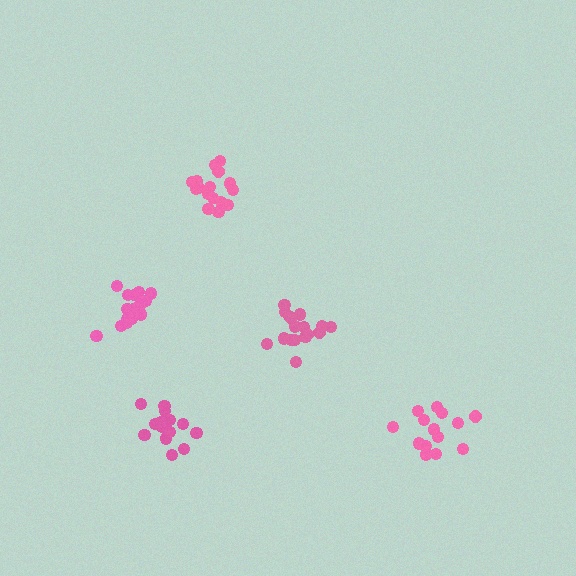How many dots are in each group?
Group 1: 14 dots, Group 2: 14 dots, Group 3: 17 dots, Group 4: 16 dots, Group 5: 16 dots (77 total).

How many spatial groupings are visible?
There are 5 spatial groupings.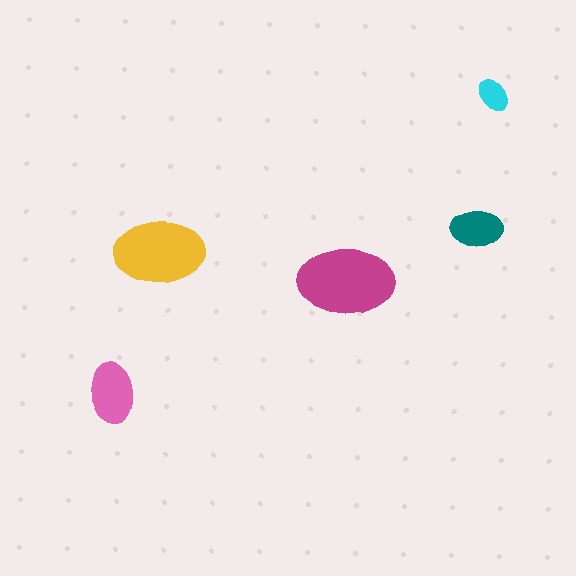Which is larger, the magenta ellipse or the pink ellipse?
The magenta one.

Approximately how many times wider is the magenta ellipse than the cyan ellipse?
About 3 times wider.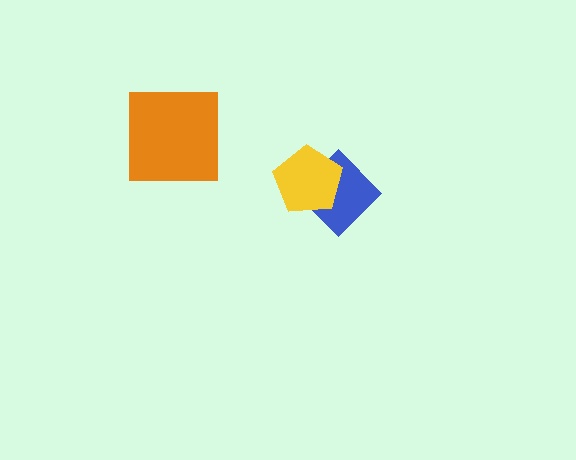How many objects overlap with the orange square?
0 objects overlap with the orange square.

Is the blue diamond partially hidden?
Yes, it is partially covered by another shape.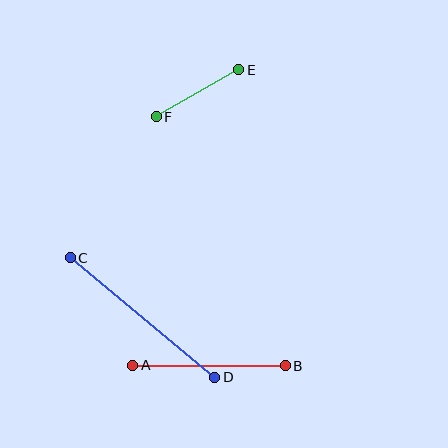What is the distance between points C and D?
The distance is approximately 188 pixels.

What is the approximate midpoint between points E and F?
The midpoint is at approximately (197, 93) pixels.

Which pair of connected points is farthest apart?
Points C and D are farthest apart.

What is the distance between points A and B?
The distance is approximately 152 pixels.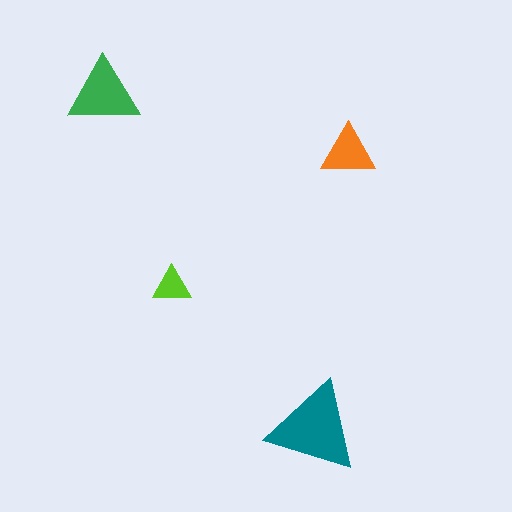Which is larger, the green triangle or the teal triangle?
The teal one.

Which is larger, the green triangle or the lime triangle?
The green one.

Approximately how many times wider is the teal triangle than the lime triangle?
About 2.5 times wider.